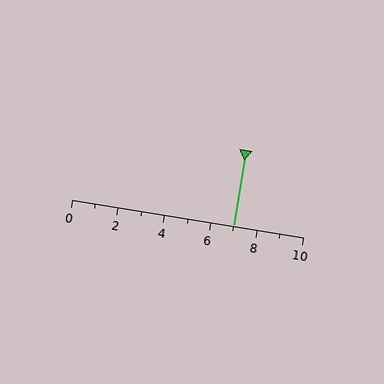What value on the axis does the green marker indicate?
The marker indicates approximately 7.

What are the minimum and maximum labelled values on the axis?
The axis runs from 0 to 10.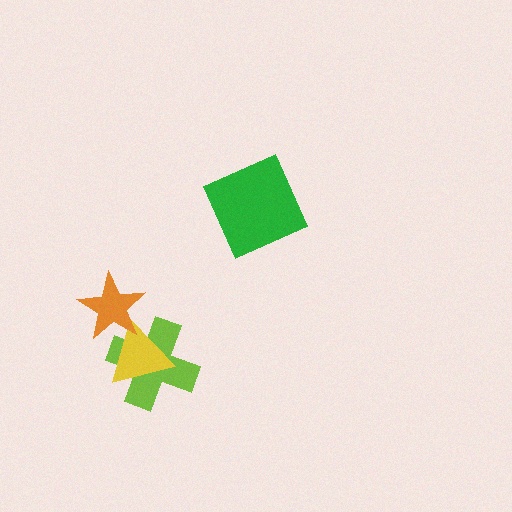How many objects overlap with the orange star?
2 objects overlap with the orange star.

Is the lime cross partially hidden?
Yes, it is partially covered by another shape.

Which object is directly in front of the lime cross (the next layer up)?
The yellow triangle is directly in front of the lime cross.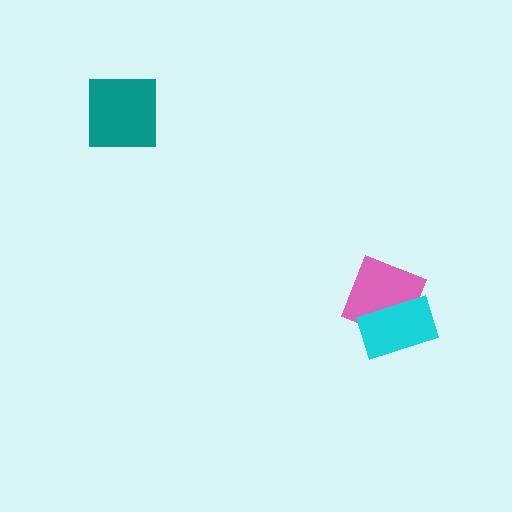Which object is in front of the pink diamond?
The cyan rectangle is in front of the pink diamond.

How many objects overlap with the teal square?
0 objects overlap with the teal square.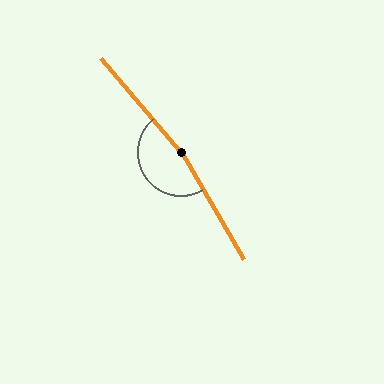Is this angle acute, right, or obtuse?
It is obtuse.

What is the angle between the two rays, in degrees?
Approximately 170 degrees.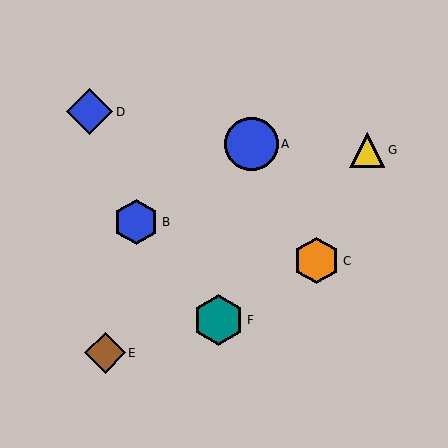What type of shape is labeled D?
Shape D is a blue diamond.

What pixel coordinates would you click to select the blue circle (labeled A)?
Click at (251, 144) to select the blue circle A.